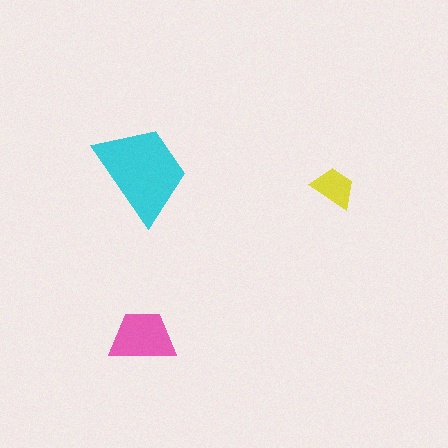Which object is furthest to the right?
The yellow trapezoid is rightmost.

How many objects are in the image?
There are 3 objects in the image.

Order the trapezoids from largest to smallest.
the cyan one, the pink one, the yellow one.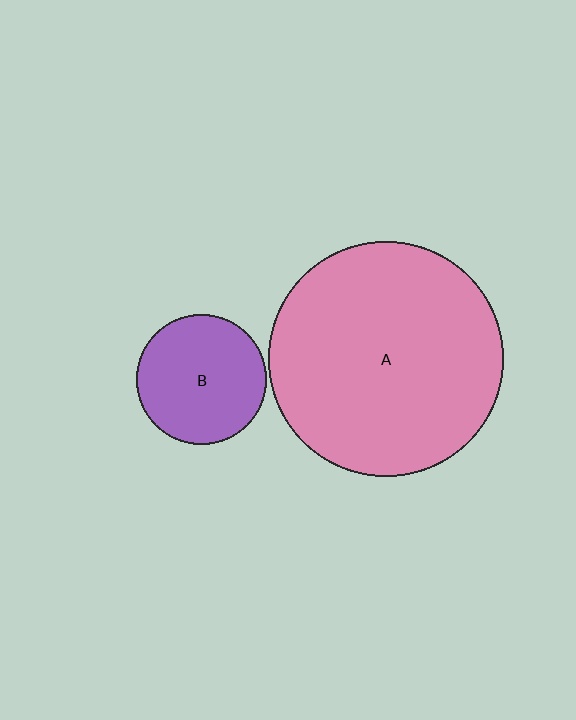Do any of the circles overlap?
No, none of the circles overlap.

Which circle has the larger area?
Circle A (pink).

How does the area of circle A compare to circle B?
Approximately 3.3 times.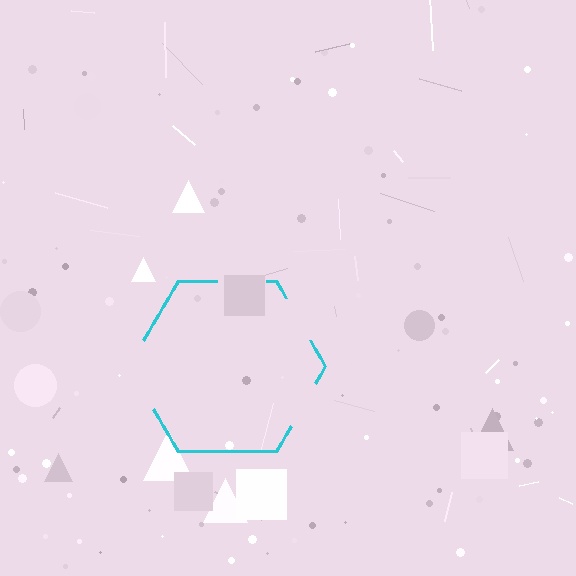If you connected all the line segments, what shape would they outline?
They would outline a hexagon.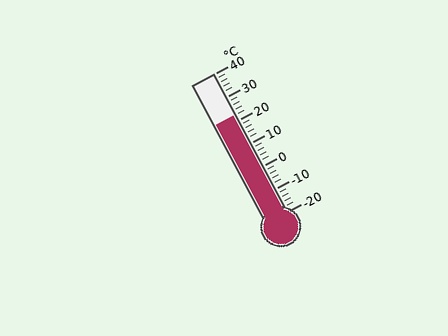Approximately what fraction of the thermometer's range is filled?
The thermometer is filled to approximately 70% of its range.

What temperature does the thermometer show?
The thermometer shows approximately 22°C.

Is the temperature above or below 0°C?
The temperature is above 0°C.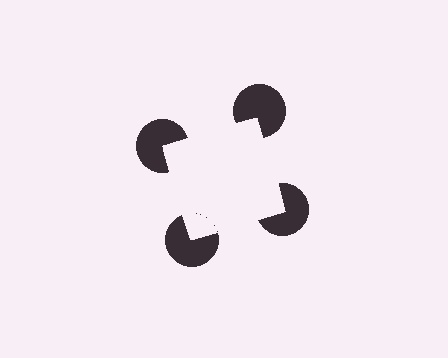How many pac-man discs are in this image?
There are 4 — one at each vertex of the illusory square.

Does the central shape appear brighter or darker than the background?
It typically appears slightly brighter than the background, even though no actual brightness change is drawn.